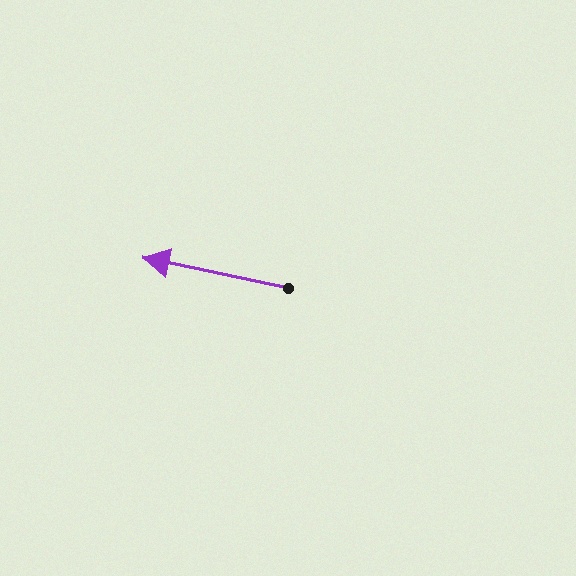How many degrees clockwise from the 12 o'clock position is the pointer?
Approximately 282 degrees.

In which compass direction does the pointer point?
West.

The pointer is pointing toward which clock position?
Roughly 9 o'clock.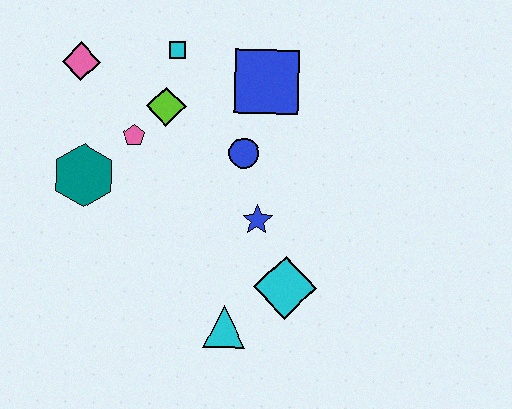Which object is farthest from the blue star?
The pink diamond is farthest from the blue star.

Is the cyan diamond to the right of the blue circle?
Yes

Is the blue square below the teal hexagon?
No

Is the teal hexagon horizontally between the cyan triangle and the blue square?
No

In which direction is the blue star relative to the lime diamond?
The blue star is below the lime diamond.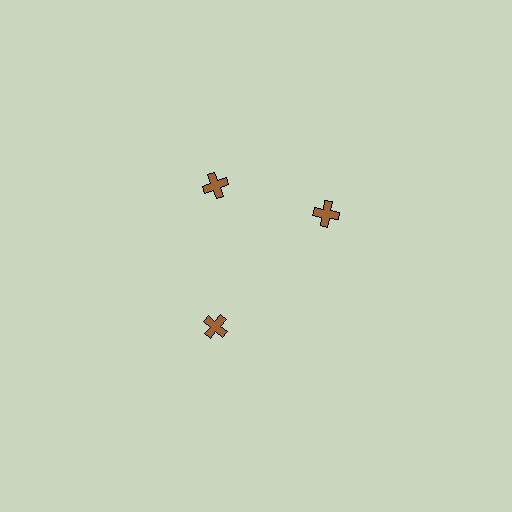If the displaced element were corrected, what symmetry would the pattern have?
It would have 3-fold rotational symmetry — the pattern would map onto itself every 120 degrees.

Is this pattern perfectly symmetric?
No. The 3 brown crosses are arranged in a ring, but one element near the 3 o'clock position is rotated out of alignment along the ring, breaking the 3-fold rotational symmetry.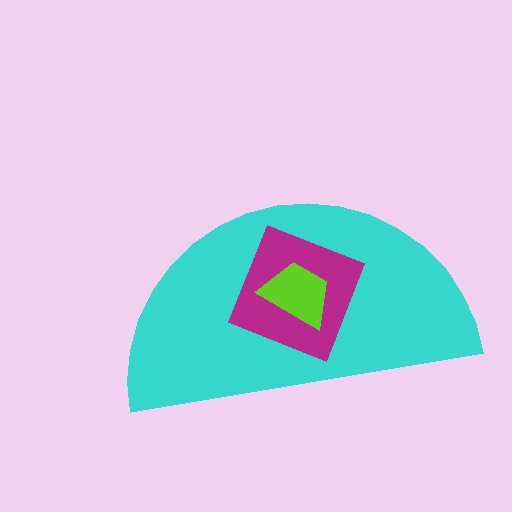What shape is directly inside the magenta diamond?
The lime trapezoid.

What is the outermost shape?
The cyan semicircle.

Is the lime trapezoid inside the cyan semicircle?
Yes.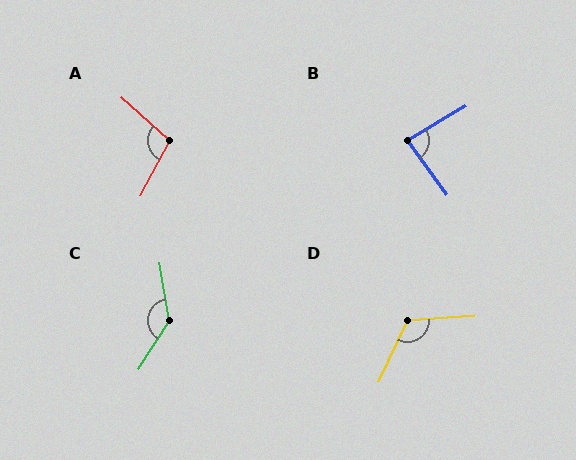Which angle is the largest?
C, at approximately 138 degrees.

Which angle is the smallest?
B, at approximately 85 degrees.